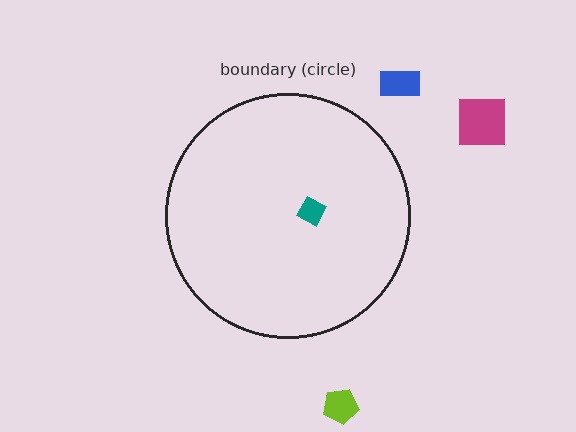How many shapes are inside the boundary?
1 inside, 3 outside.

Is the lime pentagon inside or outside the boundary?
Outside.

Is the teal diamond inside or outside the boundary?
Inside.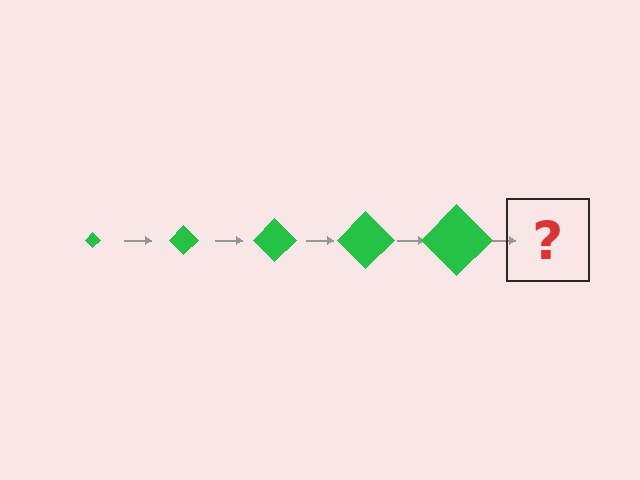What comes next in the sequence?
The next element should be a green diamond, larger than the previous one.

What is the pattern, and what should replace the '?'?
The pattern is that the diamond gets progressively larger each step. The '?' should be a green diamond, larger than the previous one.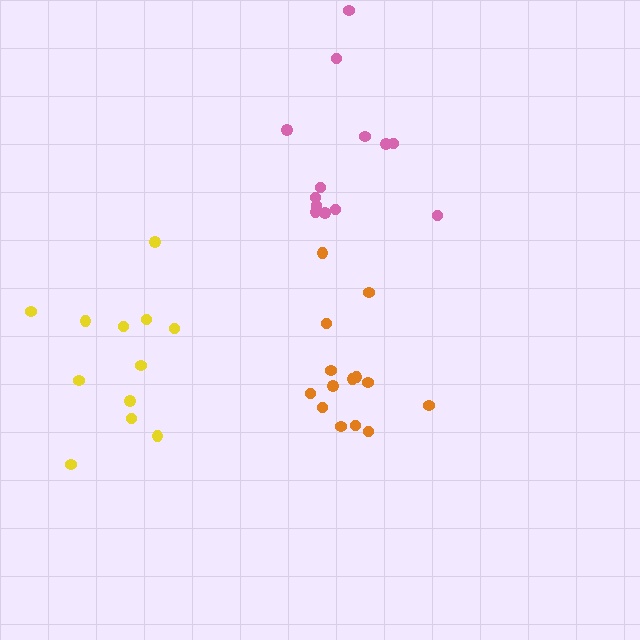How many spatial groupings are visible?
There are 3 spatial groupings.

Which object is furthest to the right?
The orange cluster is rightmost.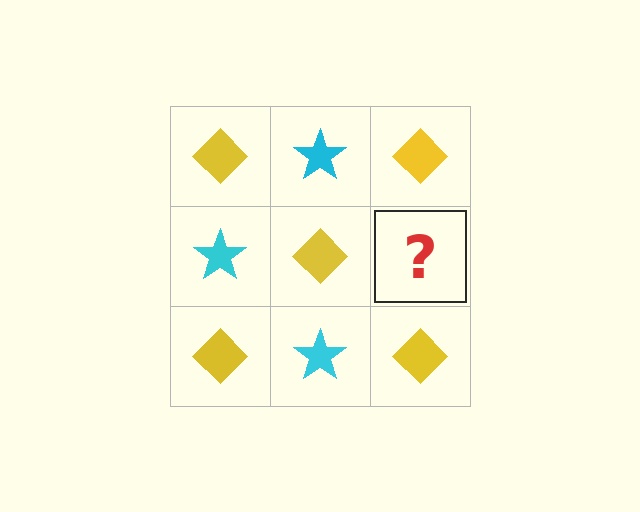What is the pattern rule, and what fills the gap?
The rule is that it alternates yellow diamond and cyan star in a checkerboard pattern. The gap should be filled with a cyan star.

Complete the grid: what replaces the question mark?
The question mark should be replaced with a cyan star.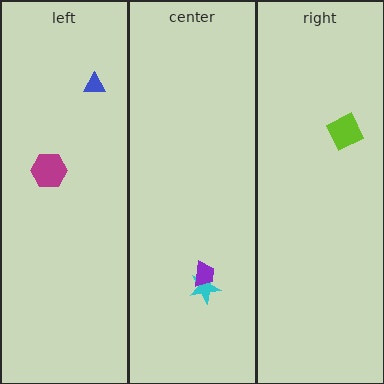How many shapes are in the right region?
1.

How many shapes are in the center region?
2.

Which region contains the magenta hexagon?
The left region.